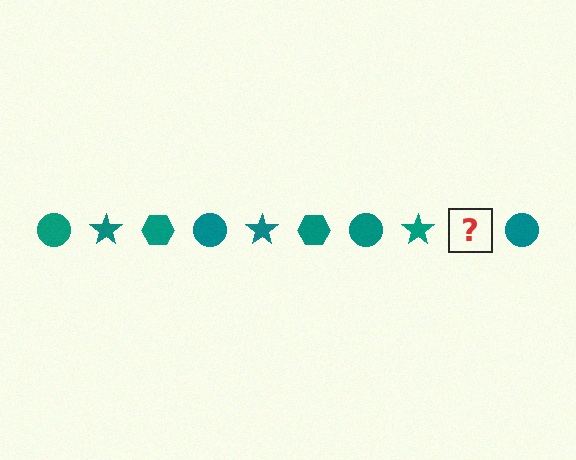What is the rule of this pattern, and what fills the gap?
The rule is that the pattern cycles through circle, star, hexagon shapes in teal. The gap should be filled with a teal hexagon.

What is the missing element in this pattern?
The missing element is a teal hexagon.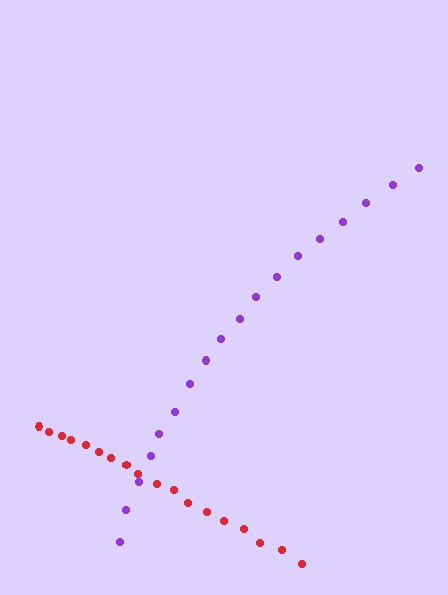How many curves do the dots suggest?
There are 2 distinct paths.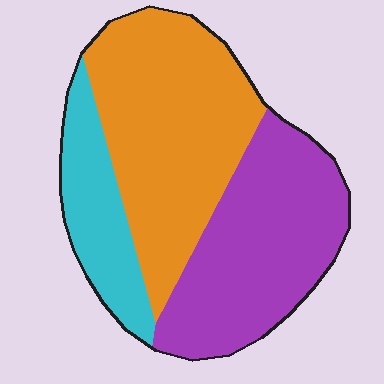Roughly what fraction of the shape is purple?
Purple takes up about three eighths (3/8) of the shape.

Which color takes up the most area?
Orange, at roughly 45%.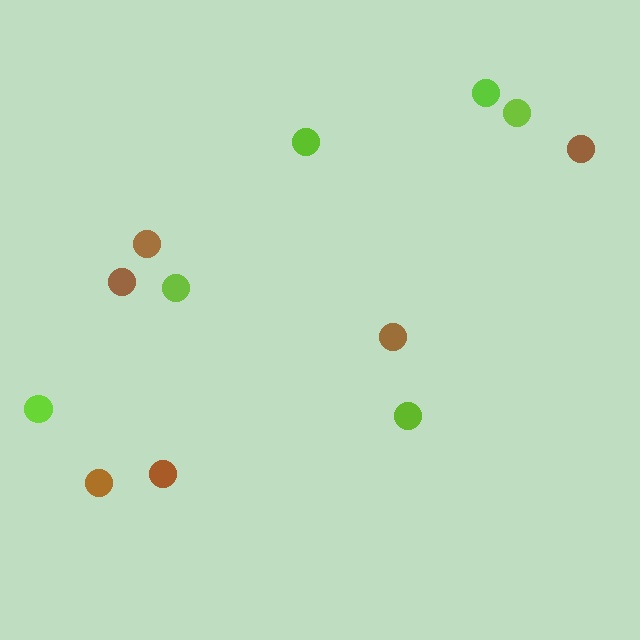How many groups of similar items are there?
There are 2 groups: one group of lime circles (6) and one group of brown circles (6).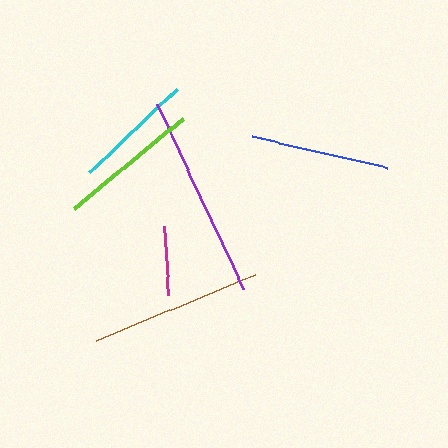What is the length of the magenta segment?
The magenta segment is approximately 69 pixels long.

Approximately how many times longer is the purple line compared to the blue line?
The purple line is approximately 1.5 times the length of the blue line.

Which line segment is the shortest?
The magenta line is the shortest at approximately 69 pixels.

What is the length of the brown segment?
The brown segment is approximately 171 pixels long.